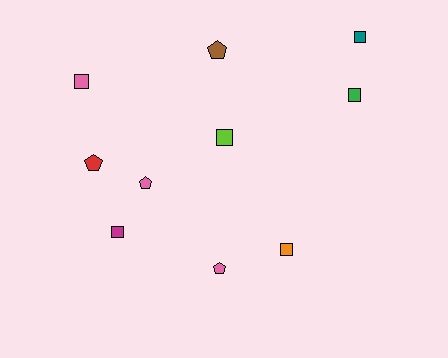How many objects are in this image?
There are 10 objects.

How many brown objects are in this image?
There is 1 brown object.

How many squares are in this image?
There are 6 squares.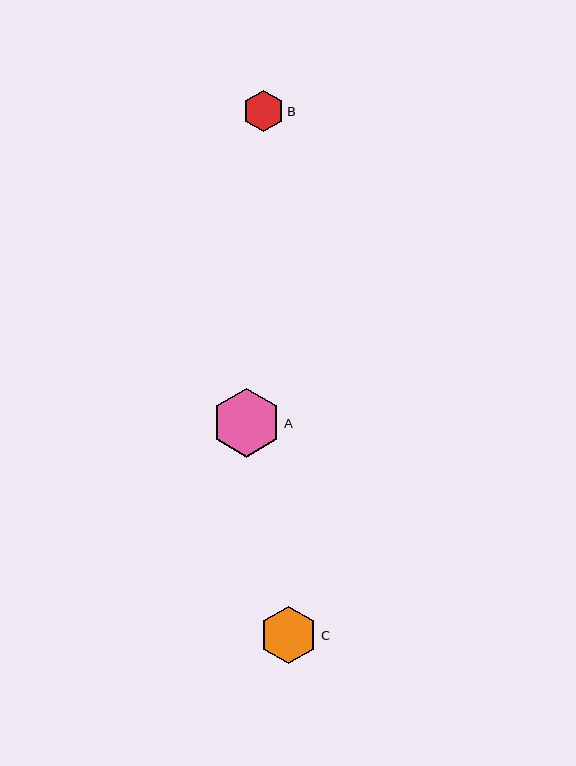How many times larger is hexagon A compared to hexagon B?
Hexagon A is approximately 1.7 times the size of hexagon B.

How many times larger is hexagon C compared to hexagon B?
Hexagon C is approximately 1.4 times the size of hexagon B.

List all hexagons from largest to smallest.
From largest to smallest: A, C, B.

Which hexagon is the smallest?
Hexagon B is the smallest with a size of approximately 42 pixels.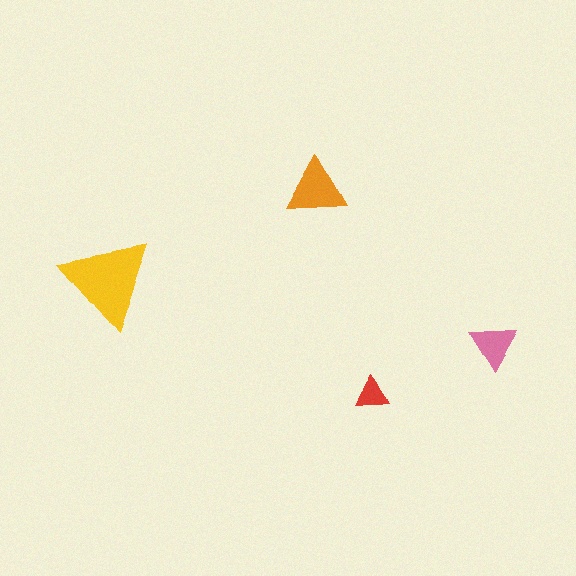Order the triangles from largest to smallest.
the yellow one, the orange one, the pink one, the red one.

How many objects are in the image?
There are 4 objects in the image.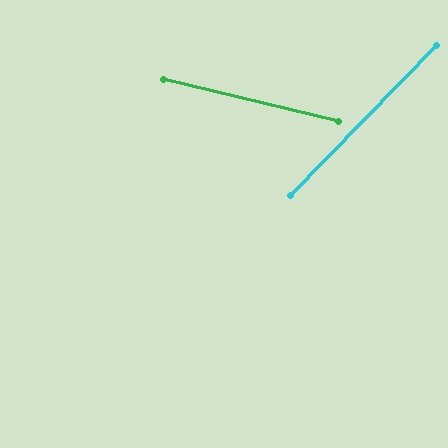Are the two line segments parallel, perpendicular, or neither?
Neither parallel nor perpendicular — they differ by about 59°.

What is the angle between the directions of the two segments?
Approximately 59 degrees.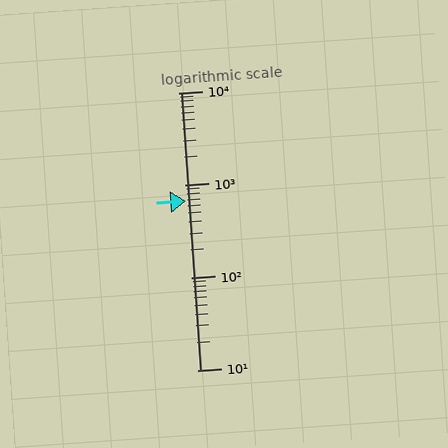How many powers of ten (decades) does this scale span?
The scale spans 3 decades, from 10 to 10000.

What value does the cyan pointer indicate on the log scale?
The pointer indicates approximately 680.